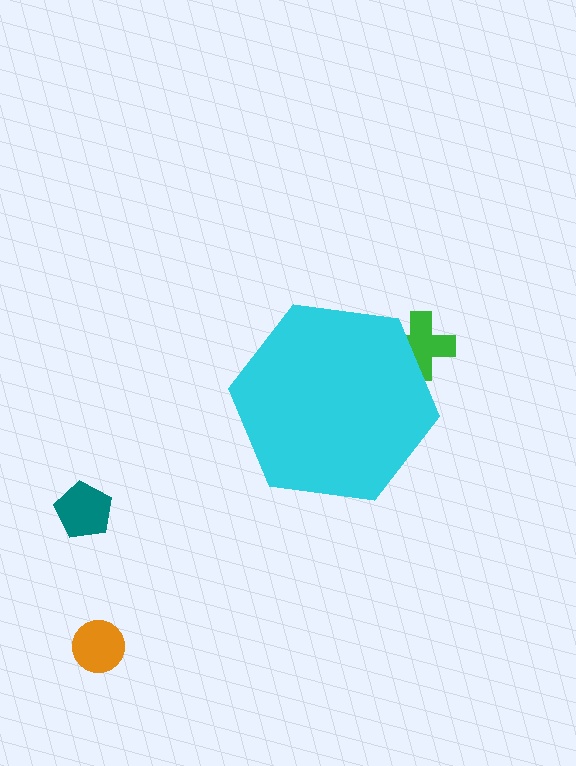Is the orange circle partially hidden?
No, the orange circle is fully visible.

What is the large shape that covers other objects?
A cyan hexagon.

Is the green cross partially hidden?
Yes, the green cross is partially hidden behind the cyan hexagon.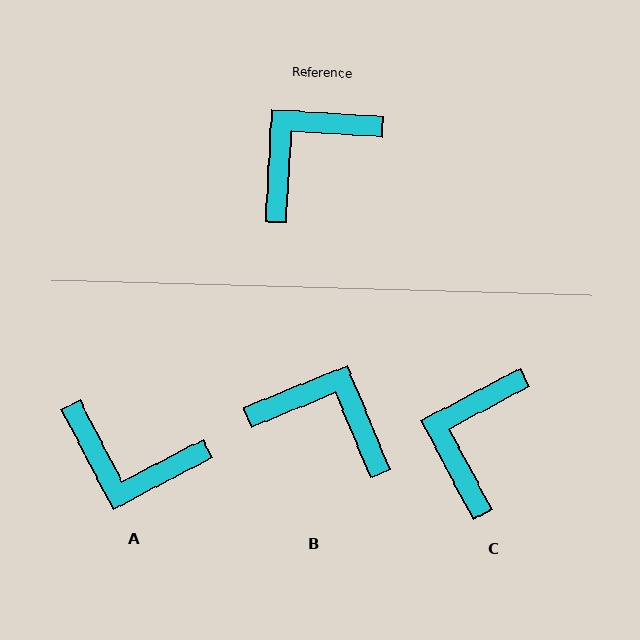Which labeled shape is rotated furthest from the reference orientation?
A, about 121 degrees away.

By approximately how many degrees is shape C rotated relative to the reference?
Approximately 31 degrees counter-clockwise.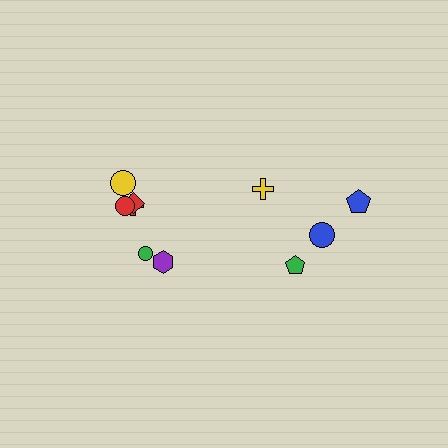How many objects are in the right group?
There are 4 objects.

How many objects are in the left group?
There are 6 objects.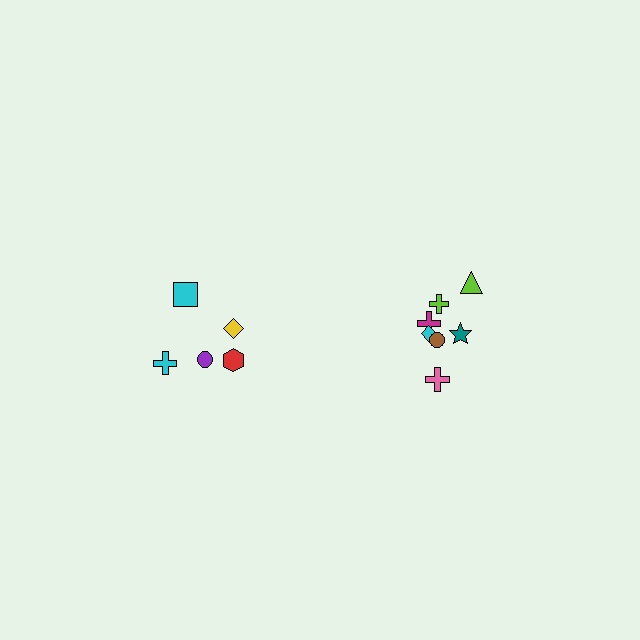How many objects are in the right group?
There are 7 objects.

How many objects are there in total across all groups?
There are 12 objects.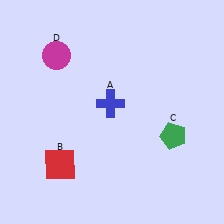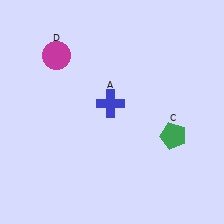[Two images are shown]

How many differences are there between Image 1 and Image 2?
There is 1 difference between the two images.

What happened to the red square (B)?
The red square (B) was removed in Image 2. It was in the bottom-left area of Image 1.